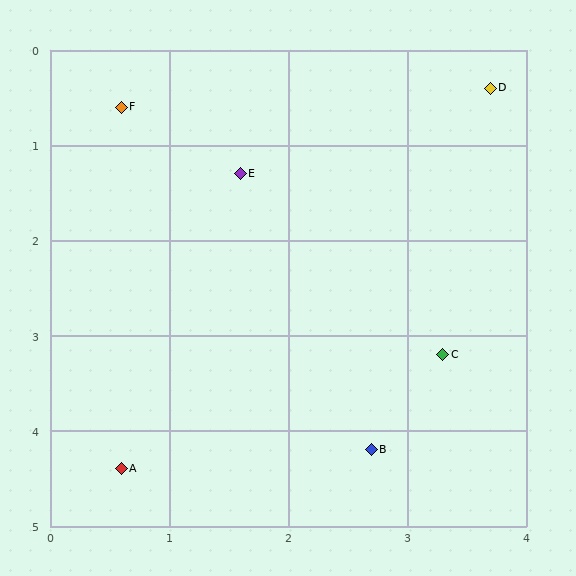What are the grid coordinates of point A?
Point A is at approximately (0.6, 4.4).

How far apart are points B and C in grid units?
Points B and C are about 1.2 grid units apart.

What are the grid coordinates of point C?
Point C is at approximately (3.3, 3.2).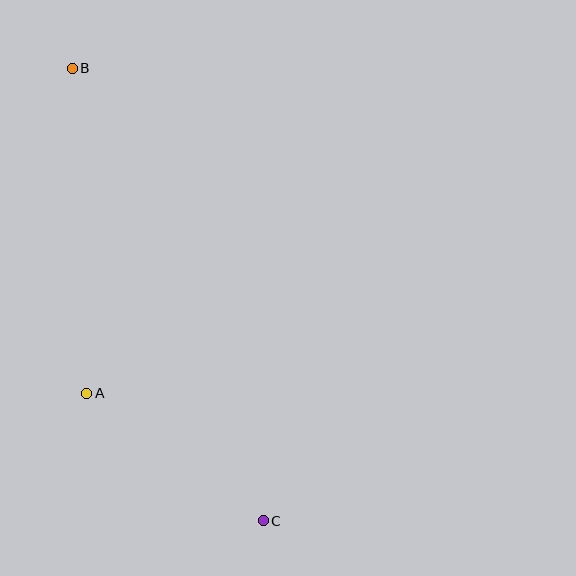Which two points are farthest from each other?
Points B and C are farthest from each other.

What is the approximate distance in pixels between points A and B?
The distance between A and B is approximately 326 pixels.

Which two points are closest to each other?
Points A and C are closest to each other.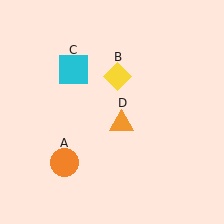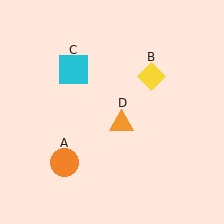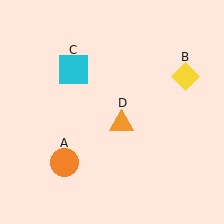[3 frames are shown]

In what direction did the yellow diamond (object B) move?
The yellow diamond (object B) moved right.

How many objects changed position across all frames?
1 object changed position: yellow diamond (object B).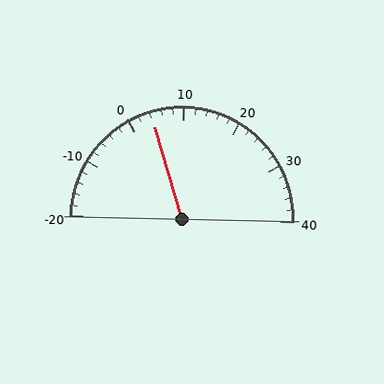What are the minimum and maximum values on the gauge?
The gauge ranges from -20 to 40.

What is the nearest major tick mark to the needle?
The nearest major tick mark is 0.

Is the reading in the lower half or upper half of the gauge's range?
The reading is in the lower half of the range (-20 to 40).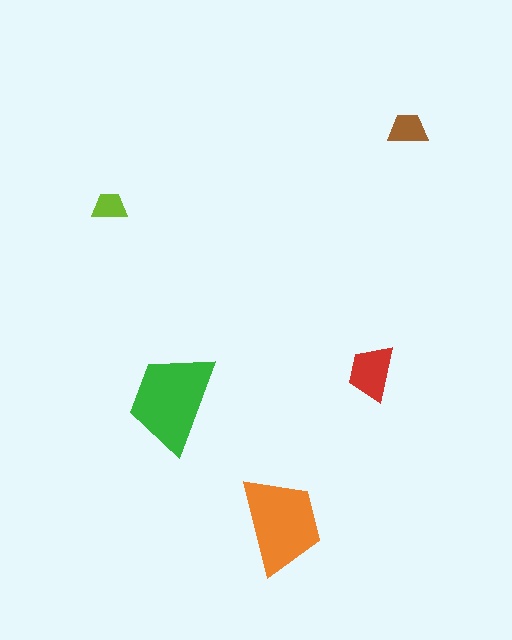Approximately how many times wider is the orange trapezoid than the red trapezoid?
About 1.5 times wider.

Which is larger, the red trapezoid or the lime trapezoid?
The red one.